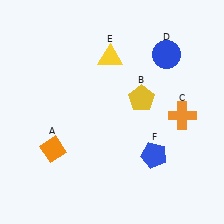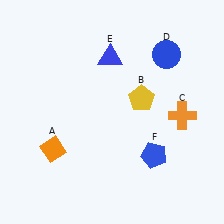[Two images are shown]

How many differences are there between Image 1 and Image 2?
There is 1 difference between the two images.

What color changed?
The triangle (E) changed from yellow in Image 1 to blue in Image 2.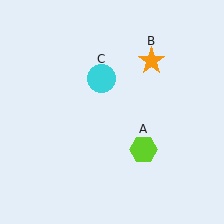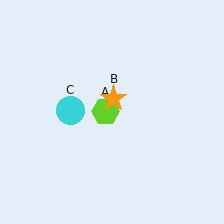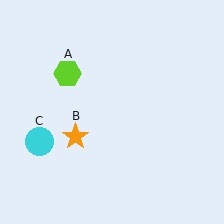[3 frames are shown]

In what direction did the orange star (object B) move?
The orange star (object B) moved down and to the left.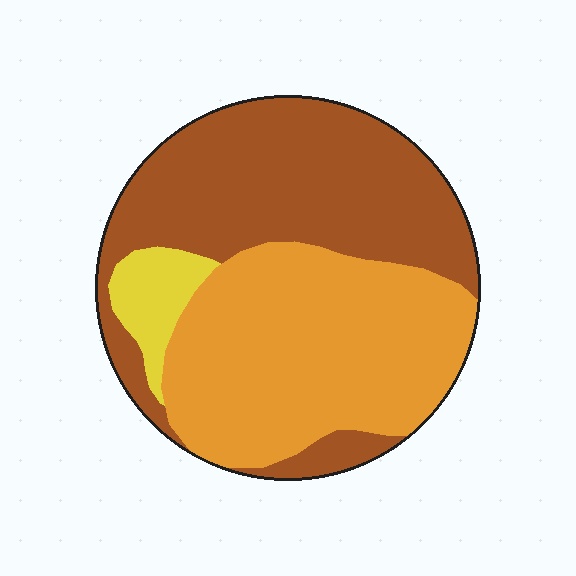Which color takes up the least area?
Yellow, at roughly 5%.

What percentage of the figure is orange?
Orange covers roughly 45% of the figure.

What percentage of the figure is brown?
Brown covers roughly 50% of the figure.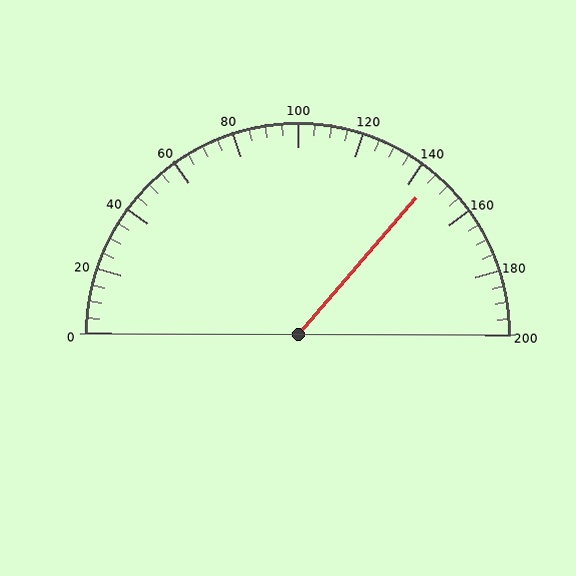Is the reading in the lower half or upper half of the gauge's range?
The reading is in the upper half of the range (0 to 200).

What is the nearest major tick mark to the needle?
The nearest major tick mark is 140.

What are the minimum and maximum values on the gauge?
The gauge ranges from 0 to 200.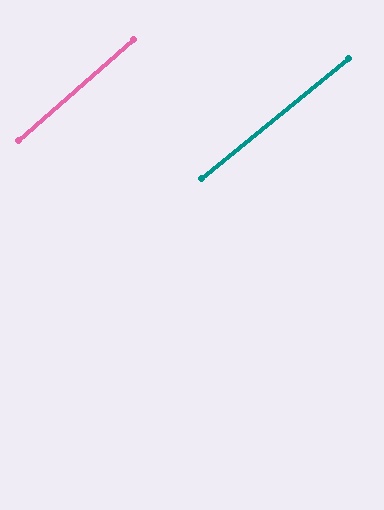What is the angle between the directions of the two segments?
Approximately 2 degrees.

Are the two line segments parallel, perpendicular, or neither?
Parallel — their directions differ by only 1.9°.